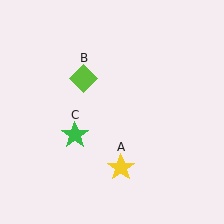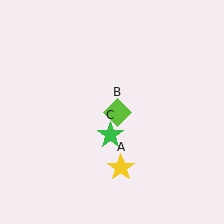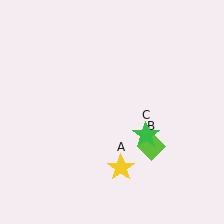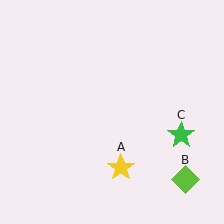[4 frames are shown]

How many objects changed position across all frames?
2 objects changed position: lime diamond (object B), green star (object C).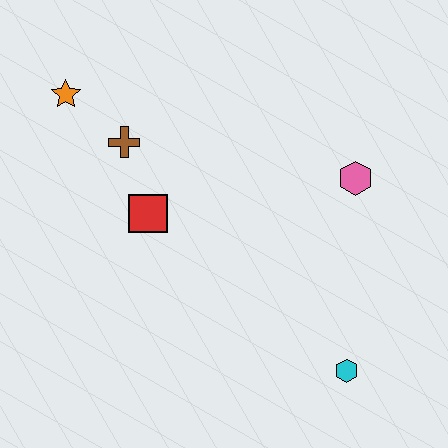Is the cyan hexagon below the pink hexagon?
Yes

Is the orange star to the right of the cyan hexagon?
No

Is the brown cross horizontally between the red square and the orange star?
Yes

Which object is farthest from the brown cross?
The cyan hexagon is farthest from the brown cross.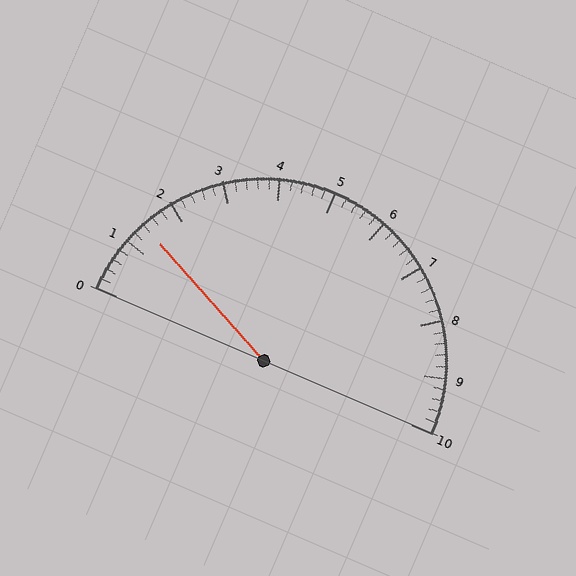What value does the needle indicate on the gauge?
The needle indicates approximately 1.4.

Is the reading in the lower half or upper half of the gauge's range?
The reading is in the lower half of the range (0 to 10).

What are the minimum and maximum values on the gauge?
The gauge ranges from 0 to 10.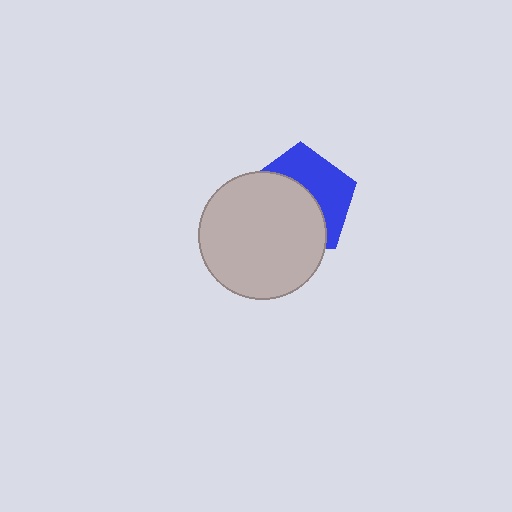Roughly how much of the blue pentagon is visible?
A small part of it is visible (roughly 44%).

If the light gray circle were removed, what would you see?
You would see the complete blue pentagon.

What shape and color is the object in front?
The object in front is a light gray circle.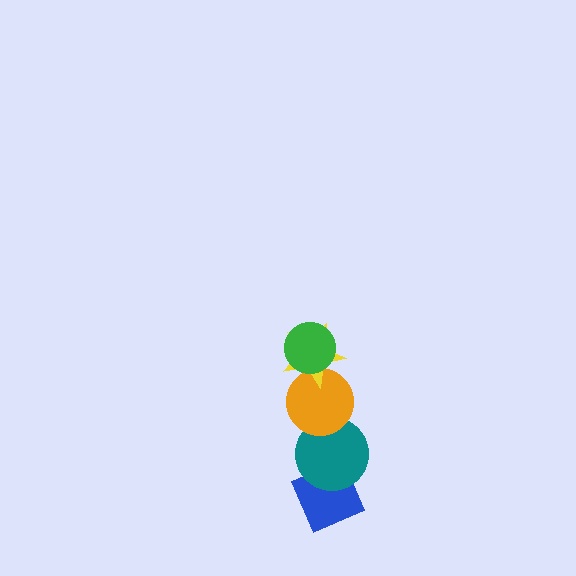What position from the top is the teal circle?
The teal circle is 4th from the top.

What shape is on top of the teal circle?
The orange circle is on top of the teal circle.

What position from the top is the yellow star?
The yellow star is 2nd from the top.